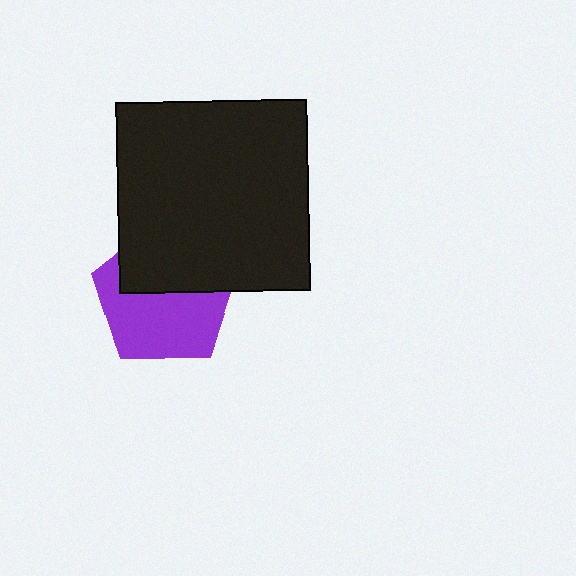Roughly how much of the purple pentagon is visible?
About half of it is visible (roughly 56%).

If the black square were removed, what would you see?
You would see the complete purple pentagon.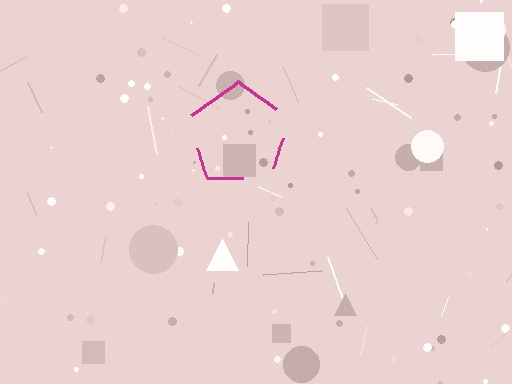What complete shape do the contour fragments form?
The contour fragments form a pentagon.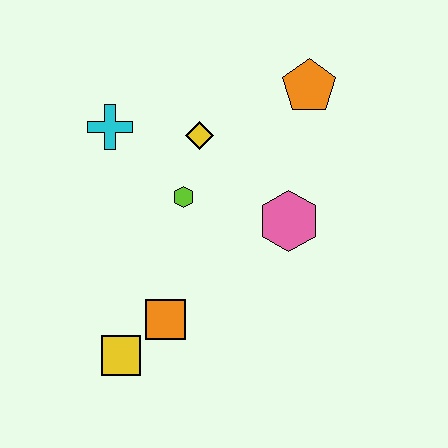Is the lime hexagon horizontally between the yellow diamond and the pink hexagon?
No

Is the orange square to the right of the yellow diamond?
No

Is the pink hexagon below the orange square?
No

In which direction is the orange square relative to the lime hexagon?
The orange square is below the lime hexagon.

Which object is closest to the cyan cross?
The yellow diamond is closest to the cyan cross.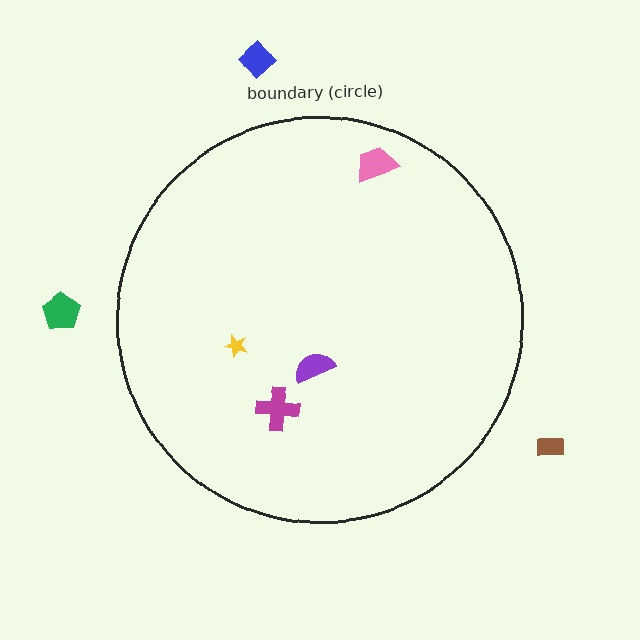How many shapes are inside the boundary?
4 inside, 3 outside.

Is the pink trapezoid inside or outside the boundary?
Inside.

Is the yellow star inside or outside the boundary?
Inside.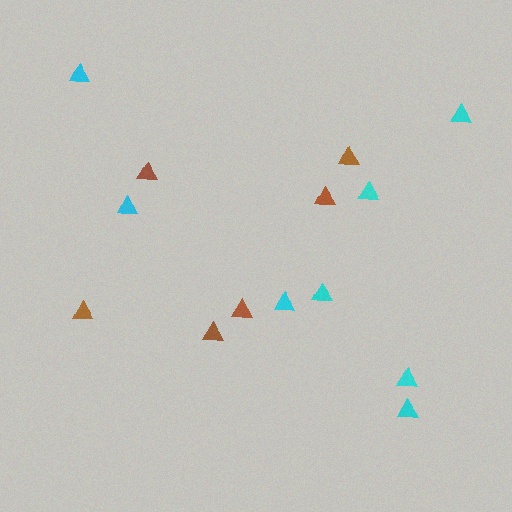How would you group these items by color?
There are 2 groups: one group of brown triangles (6) and one group of cyan triangles (8).